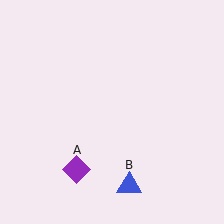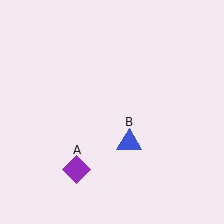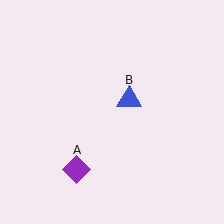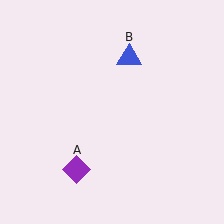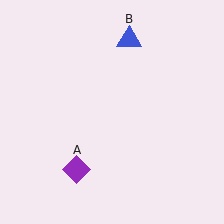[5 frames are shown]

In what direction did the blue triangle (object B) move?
The blue triangle (object B) moved up.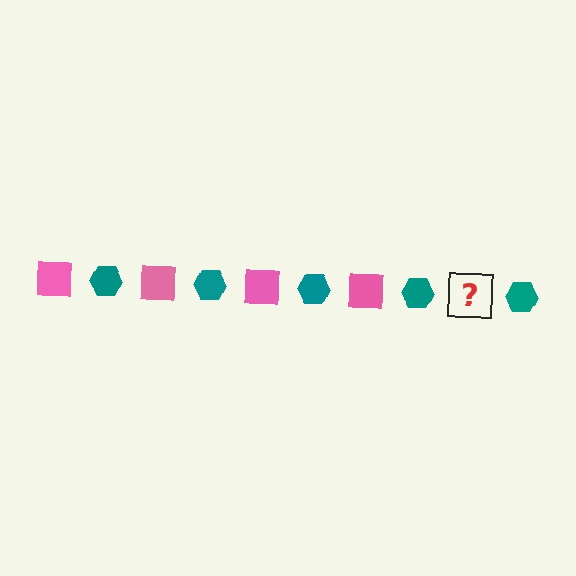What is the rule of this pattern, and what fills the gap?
The rule is that the pattern alternates between pink square and teal hexagon. The gap should be filled with a pink square.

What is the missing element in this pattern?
The missing element is a pink square.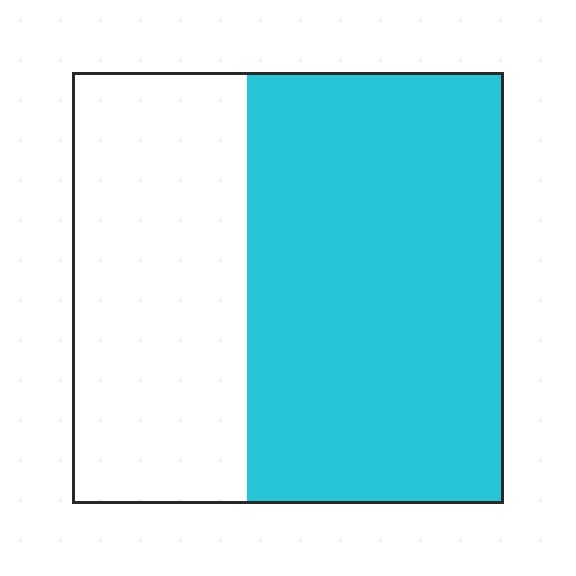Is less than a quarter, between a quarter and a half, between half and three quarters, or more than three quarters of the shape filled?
Between half and three quarters.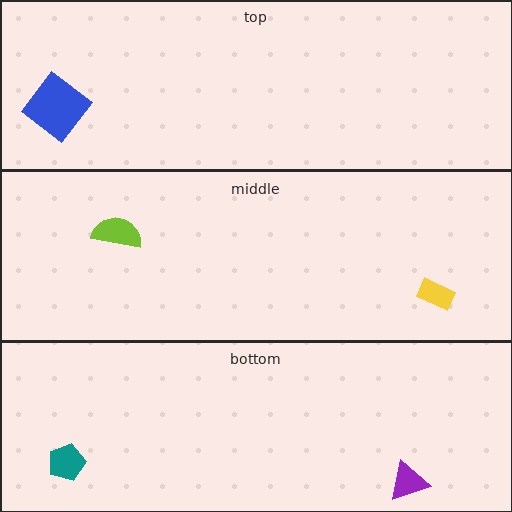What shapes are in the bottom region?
The teal pentagon, the purple triangle.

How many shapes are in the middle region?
2.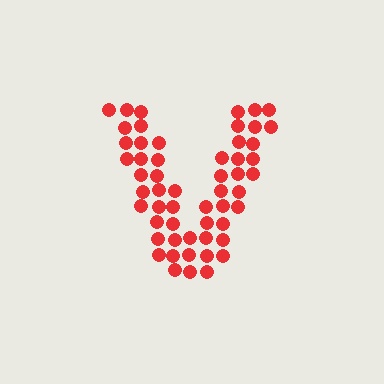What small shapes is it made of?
It is made of small circles.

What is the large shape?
The large shape is the letter V.